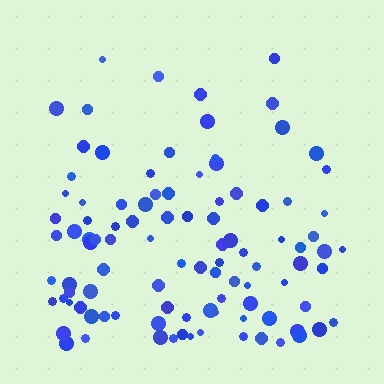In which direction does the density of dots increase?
From top to bottom, with the bottom side densest.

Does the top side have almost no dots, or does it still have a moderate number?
Still a moderate number, just noticeably fewer than the bottom.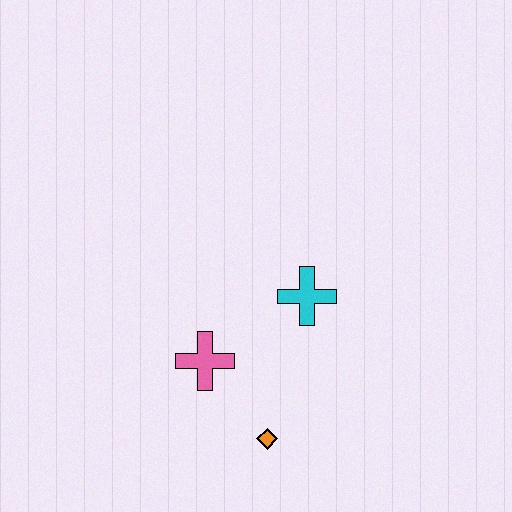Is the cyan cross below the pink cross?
No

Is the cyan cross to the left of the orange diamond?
No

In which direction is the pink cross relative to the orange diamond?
The pink cross is above the orange diamond.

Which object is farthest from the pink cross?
The cyan cross is farthest from the pink cross.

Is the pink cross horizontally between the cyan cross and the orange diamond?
No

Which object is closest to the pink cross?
The orange diamond is closest to the pink cross.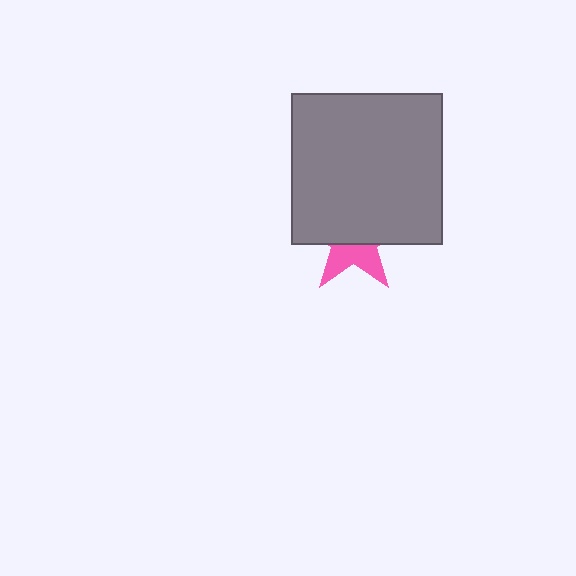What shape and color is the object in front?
The object in front is a gray square.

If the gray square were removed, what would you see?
You would see the complete pink star.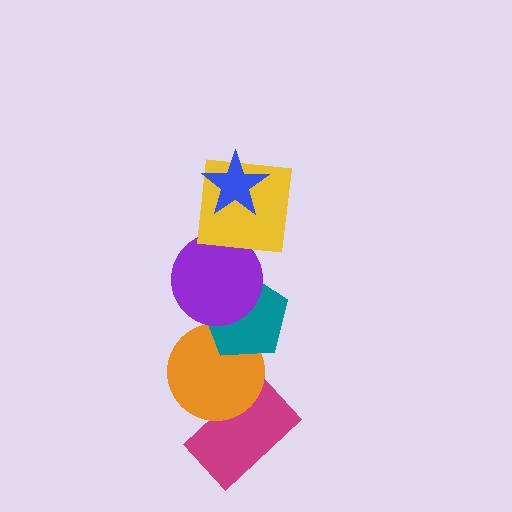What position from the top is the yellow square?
The yellow square is 2nd from the top.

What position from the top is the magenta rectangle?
The magenta rectangle is 6th from the top.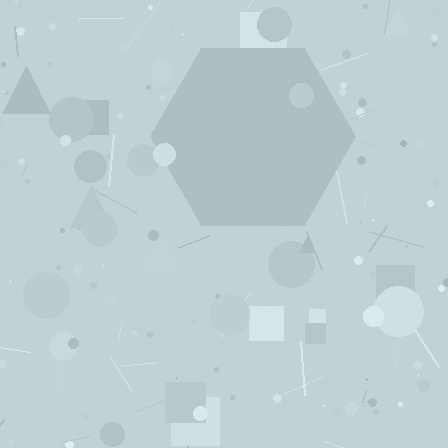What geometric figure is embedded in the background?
A hexagon is embedded in the background.